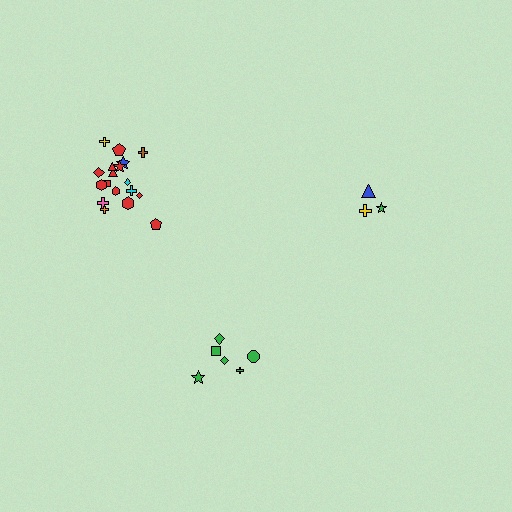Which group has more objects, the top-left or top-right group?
The top-left group.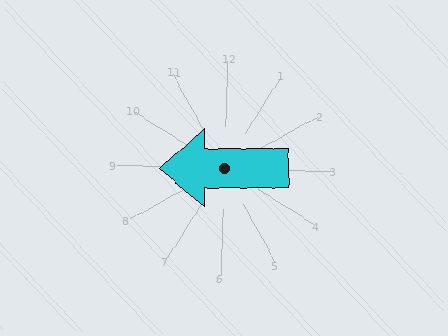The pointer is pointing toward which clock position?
Roughly 9 o'clock.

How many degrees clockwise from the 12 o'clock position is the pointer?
Approximately 268 degrees.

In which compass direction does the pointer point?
West.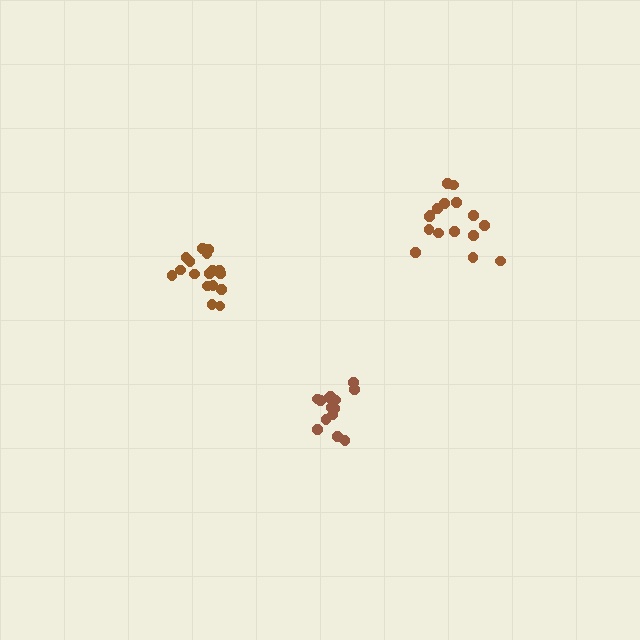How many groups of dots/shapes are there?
There are 3 groups.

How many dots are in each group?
Group 1: 14 dots, Group 2: 17 dots, Group 3: 16 dots (47 total).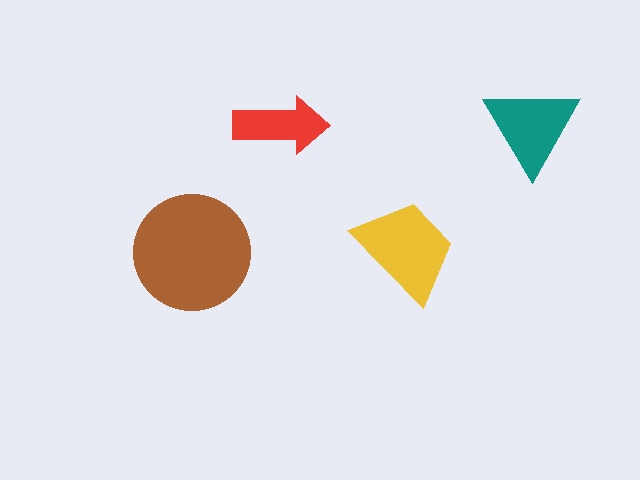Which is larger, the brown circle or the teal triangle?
The brown circle.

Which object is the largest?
The brown circle.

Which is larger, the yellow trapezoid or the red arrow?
The yellow trapezoid.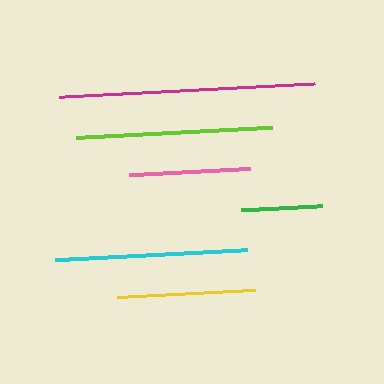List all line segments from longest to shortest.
From longest to shortest: magenta, lime, cyan, yellow, pink, green.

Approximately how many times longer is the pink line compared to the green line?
The pink line is approximately 1.5 times the length of the green line.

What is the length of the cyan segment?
The cyan segment is approximately 192 pixels long.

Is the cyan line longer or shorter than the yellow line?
The cyan line is longer than the yellow line.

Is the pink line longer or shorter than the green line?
The pink line is longer than the green line.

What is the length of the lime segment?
The lime segment is approximately 196 pixels long.